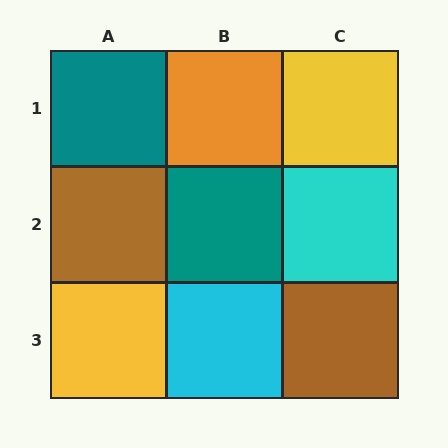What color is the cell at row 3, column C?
Brown.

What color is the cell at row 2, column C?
Cyan.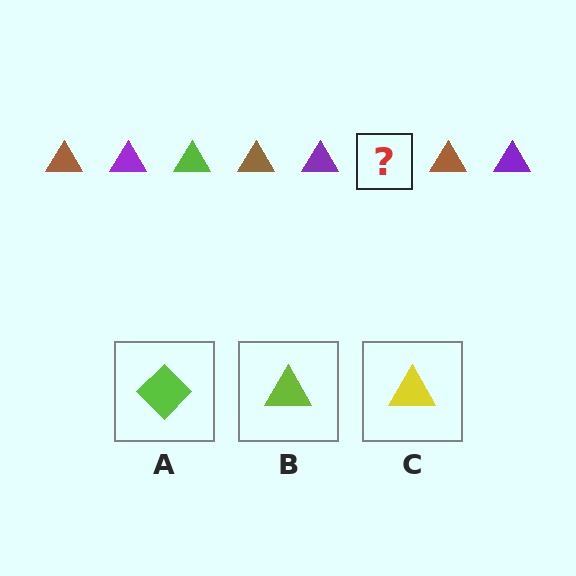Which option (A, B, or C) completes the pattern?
B.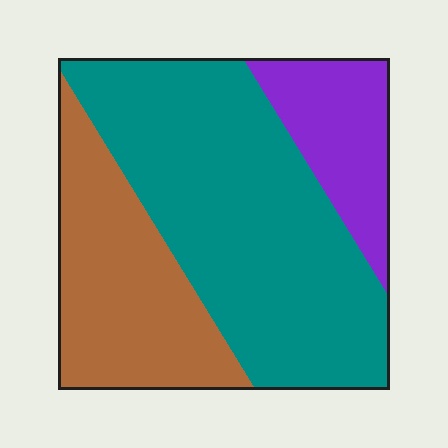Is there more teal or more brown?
Teal.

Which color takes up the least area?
Purple, at roughly 15%.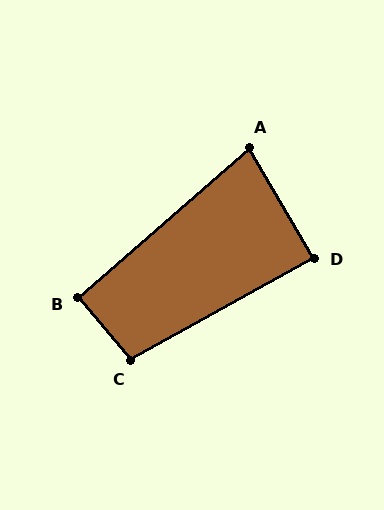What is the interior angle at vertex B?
Approximately 91 degrees (approximately right).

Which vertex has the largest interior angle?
C, at approximately 101 degrees.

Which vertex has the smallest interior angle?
A, at approximately 79 degrees.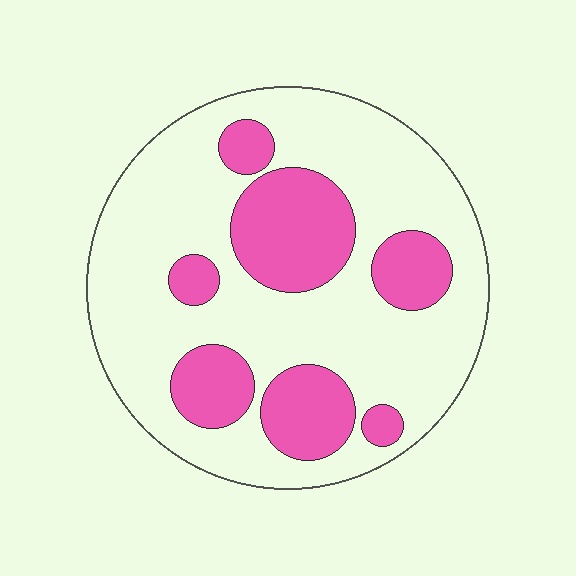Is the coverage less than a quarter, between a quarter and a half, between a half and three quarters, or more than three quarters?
Between a quarter and a half.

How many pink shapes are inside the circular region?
7.